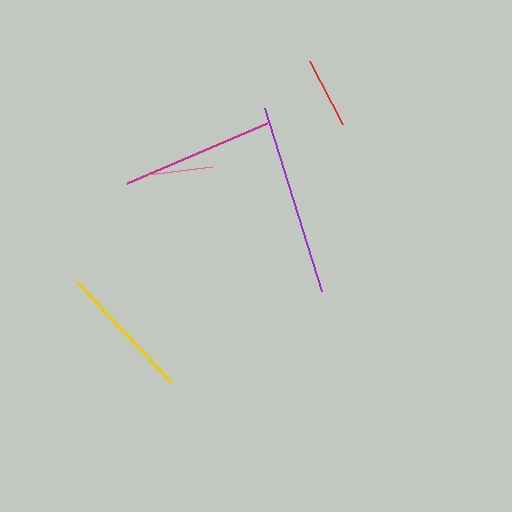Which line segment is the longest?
The purple line is the longest at approximately 192 pixels.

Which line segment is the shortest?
The pink line is the shortest at approximately 64 pixels.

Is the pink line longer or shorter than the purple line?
The purple line is longer than the pink line.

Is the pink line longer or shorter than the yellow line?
The yellow line is longer than the pink line.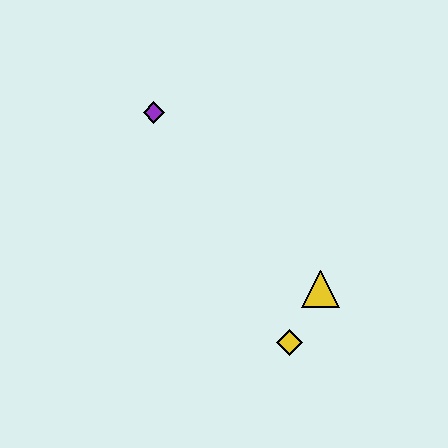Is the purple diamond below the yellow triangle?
No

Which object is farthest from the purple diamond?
The yellow diamond is farthest from the purple diamond.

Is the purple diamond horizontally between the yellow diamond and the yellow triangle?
No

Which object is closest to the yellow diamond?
The yellow triangle is closest to the yellow diamond.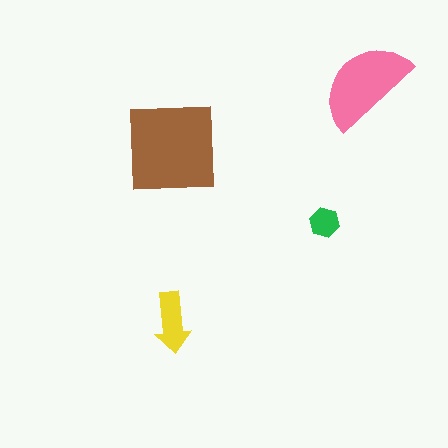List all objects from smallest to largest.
The green hexagon, the yellow arrow, the pink semicircle, the brown square.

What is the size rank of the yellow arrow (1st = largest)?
3rd.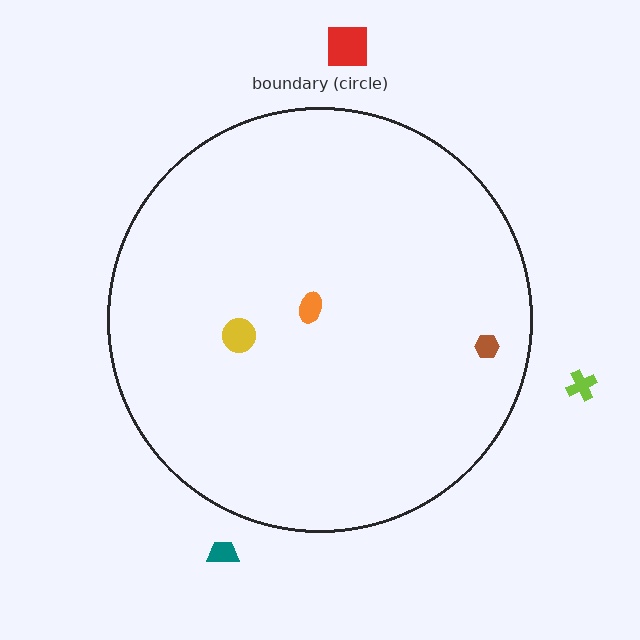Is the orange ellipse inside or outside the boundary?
Inside.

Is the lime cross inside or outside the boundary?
Outside.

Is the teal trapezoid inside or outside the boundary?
Outside.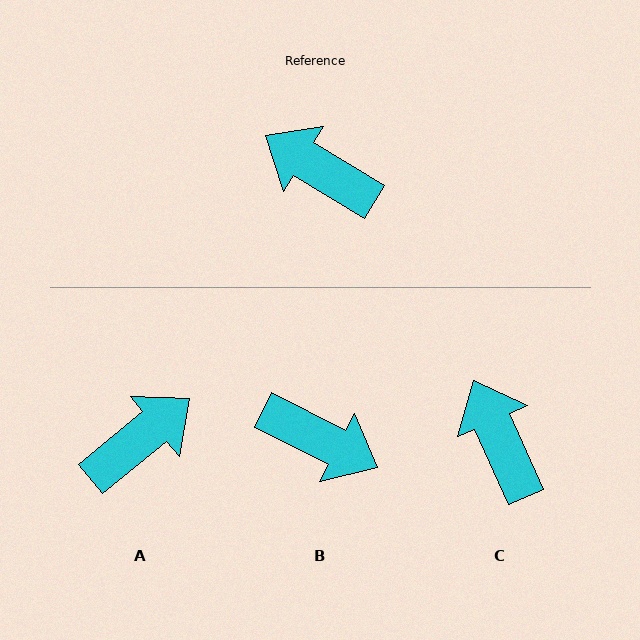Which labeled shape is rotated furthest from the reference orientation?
B, about 175 degrees away.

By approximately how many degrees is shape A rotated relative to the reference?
Approximately 109 degrees clockwise.